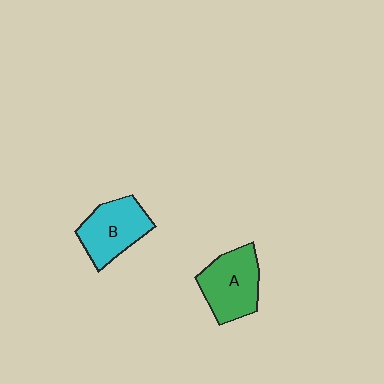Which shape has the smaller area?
Shape B (cyan).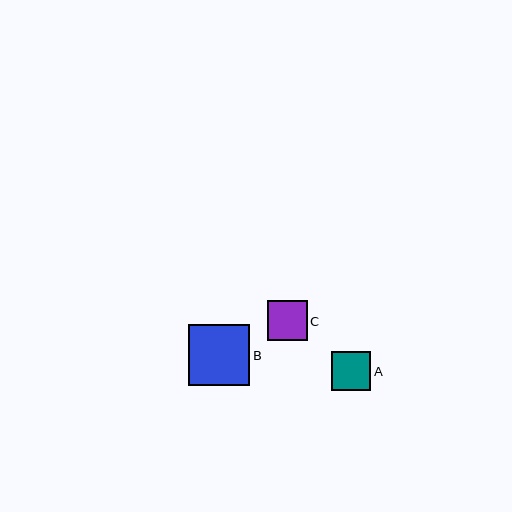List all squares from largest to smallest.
From largest to smallest: B, C, A.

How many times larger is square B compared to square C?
Square B is approximately 1.5 times the size of square C.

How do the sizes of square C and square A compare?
Square C and square A are approximately the same size.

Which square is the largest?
Square B is the largest with a size of approximately 61 pixels.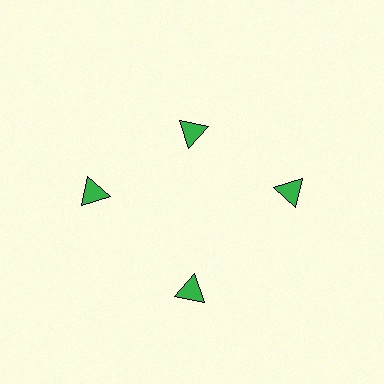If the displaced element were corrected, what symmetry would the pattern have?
It would have 4-fold rotational symmetry — the pattern would map onto itself every 90 degrees.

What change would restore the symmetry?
The symmetry would be restored by moving it outward, back onto the ring so that all 4 triangles sit at equal angles and equal distance from the center.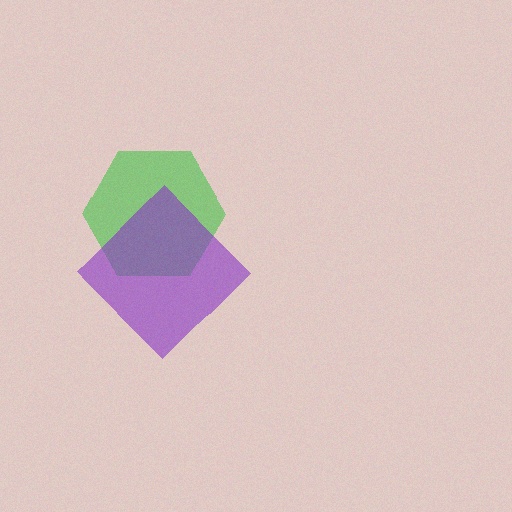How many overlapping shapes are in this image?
There are 2 overlapping shapes in the image.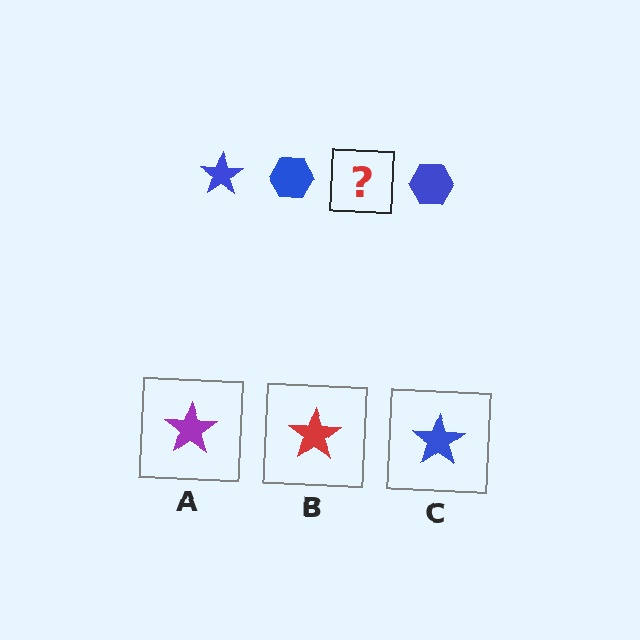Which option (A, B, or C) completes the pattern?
C.